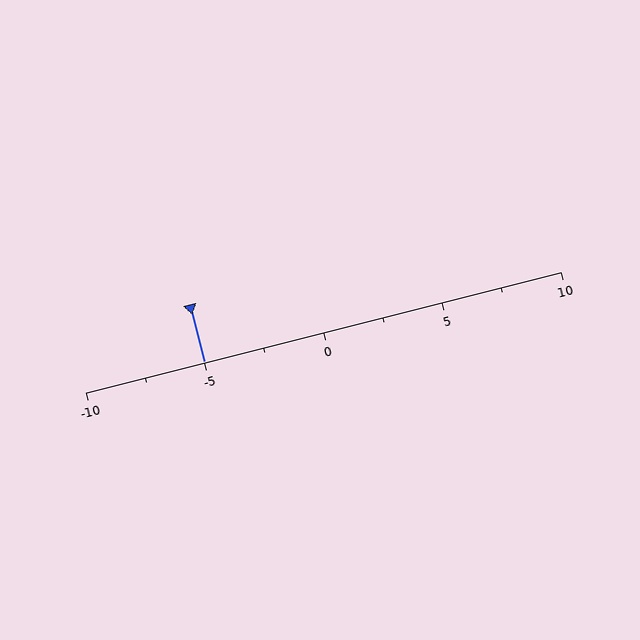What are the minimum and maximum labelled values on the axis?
The axis runs from -10 to 10.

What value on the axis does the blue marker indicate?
The marker indicates approximately -5.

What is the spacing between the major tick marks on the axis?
The major ticks are spaced 5 apart.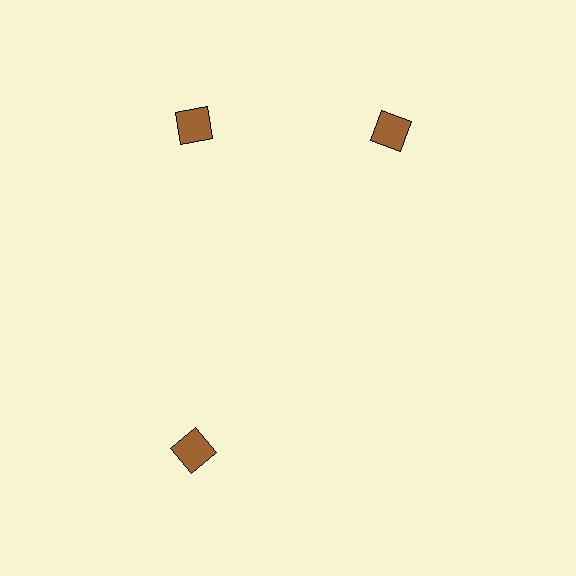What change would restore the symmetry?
The symmetry would be restored by rotating it back into even spacing with its neighbors so that all 3 diamonds sit at equal angles and equal distance from the center.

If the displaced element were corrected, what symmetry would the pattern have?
It would have 3-fold rotational symmetry — the pattern would map onto itself every 120 degrees.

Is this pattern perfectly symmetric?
No. The 3 brown diamonds are arranged in a ring, but one element near the 3 o'clock position is rotated out of alignment along the ring, breaking the 3-fold rotational symmetry.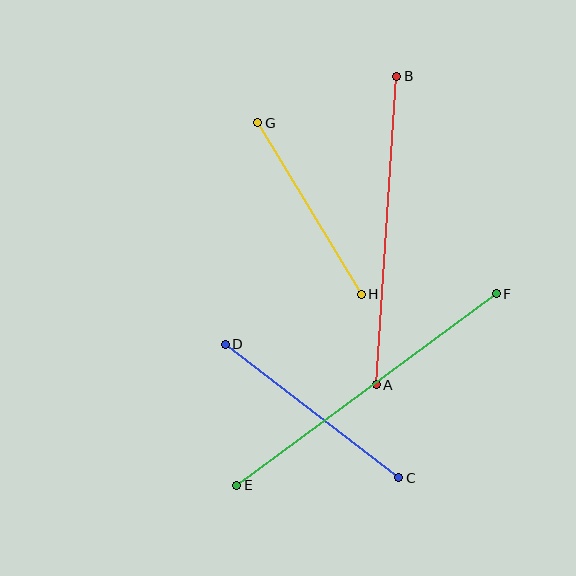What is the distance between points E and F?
The distance is approximately 323 pixels.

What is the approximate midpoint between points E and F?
The midpoint is at approximately (367, 389) pixels.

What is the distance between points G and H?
The distance is approximately 200 pixels.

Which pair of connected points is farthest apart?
Points E and F are farthest apart.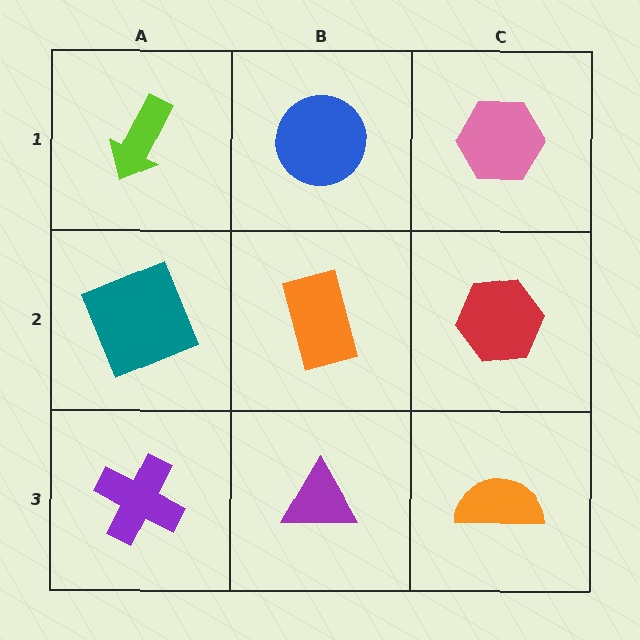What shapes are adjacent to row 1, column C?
A red hexagon (row 2, column C), a blue circle (row 1, column B).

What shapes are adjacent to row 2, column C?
A pink hexagon (row 1, column C), an orange semicircle (row 3, column C), an orange rectangle (row 2, column B).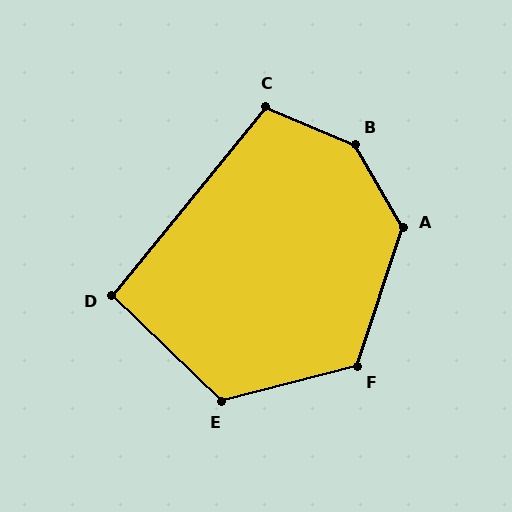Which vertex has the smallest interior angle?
D, at approximately 95 degrees.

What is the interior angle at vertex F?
Approximately 123 degrees (obtuse).